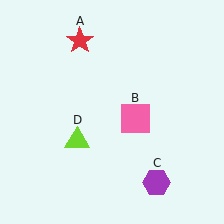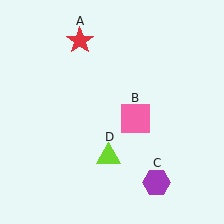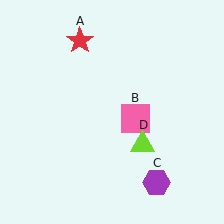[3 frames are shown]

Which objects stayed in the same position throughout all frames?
Red star (object A) and pink square (object B) and purple hexagon (object C) remained stationary.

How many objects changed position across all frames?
1 object changed position: lime triangle (object D).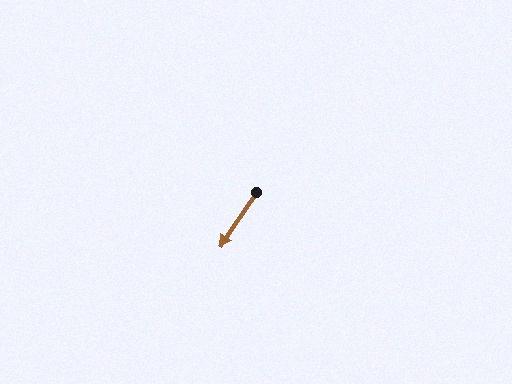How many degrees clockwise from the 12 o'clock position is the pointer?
Approximately 214 degrees.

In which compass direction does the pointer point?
Southwest.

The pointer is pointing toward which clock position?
Roughly 7 o'clock.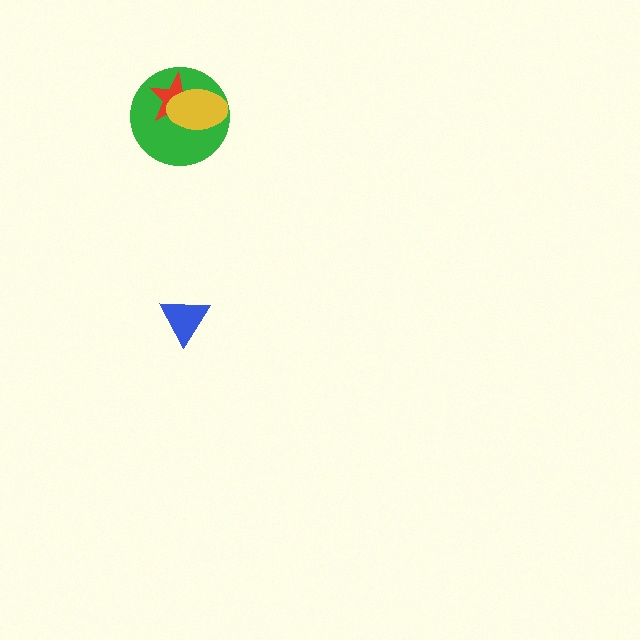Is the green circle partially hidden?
Yes, it is partially covered by another shape.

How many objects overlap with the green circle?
2 objects overlap with the green circle.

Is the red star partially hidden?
Yes, it is partially covered by another shape.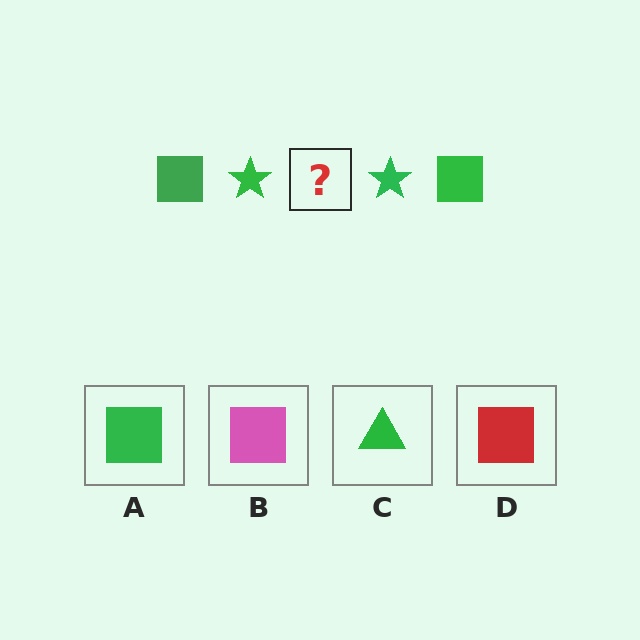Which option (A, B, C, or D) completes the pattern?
A.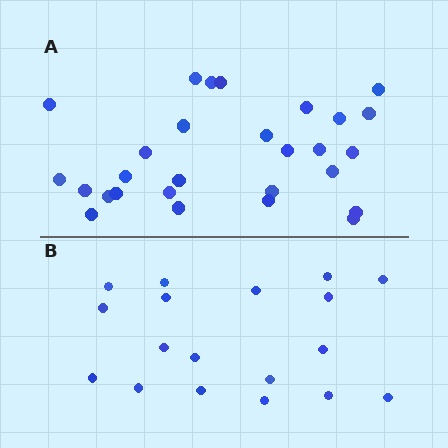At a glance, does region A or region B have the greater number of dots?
Region A (the top region) has more dots.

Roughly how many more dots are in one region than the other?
Region A has roughly 10 or so more dots than region B.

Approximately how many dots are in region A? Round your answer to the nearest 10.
About 30 dots. (The exact count is 28, which rounds to 30.)